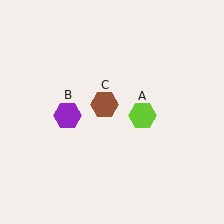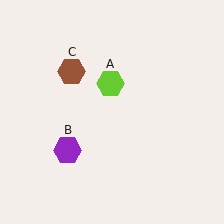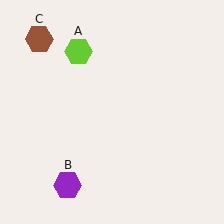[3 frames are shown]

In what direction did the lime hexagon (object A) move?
The lime hexagon (object A) moved up and to the left.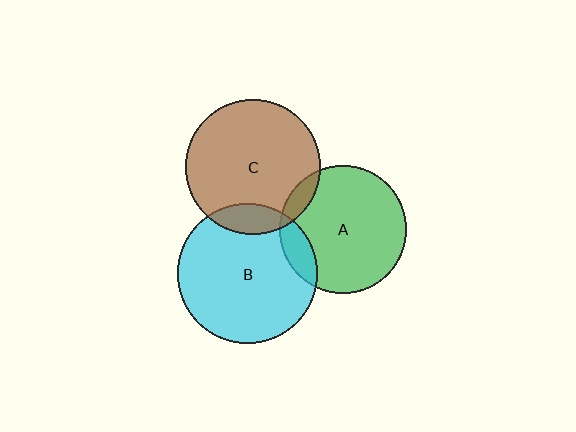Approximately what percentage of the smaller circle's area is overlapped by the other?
Approximately 15%.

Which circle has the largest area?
Circle B (cyan).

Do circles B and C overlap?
Yes.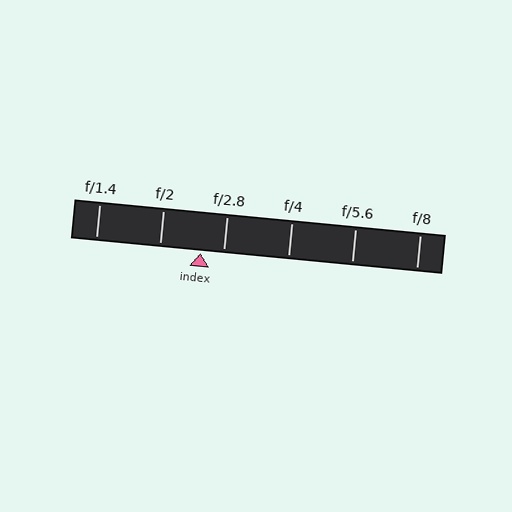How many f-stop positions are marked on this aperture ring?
There are 6 f-stop positions marked.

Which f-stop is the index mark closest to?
The index mark is closest to f/2.8.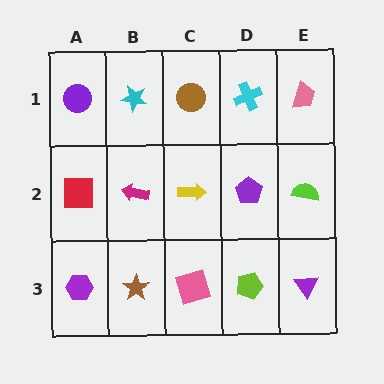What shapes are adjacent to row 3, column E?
A lime semicircle (row 2, column E), a lime pentagon (row 3, column D).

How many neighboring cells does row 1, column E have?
2.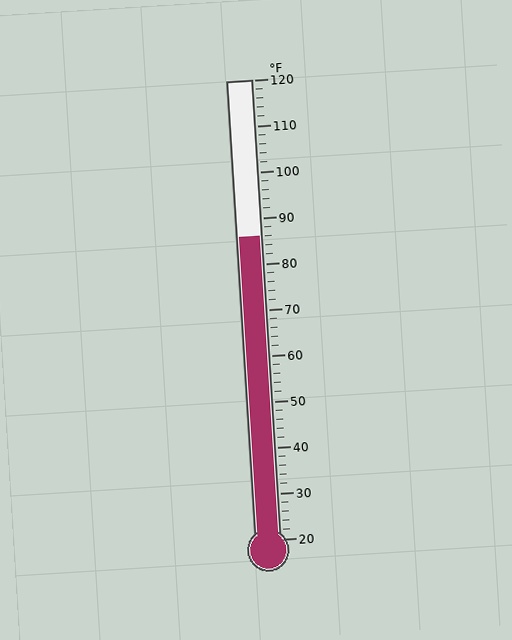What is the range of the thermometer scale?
The thermometer scale ranges from 20°F to 120°F.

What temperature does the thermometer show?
The thermometer shows approximately 86°F.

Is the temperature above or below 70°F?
The temperature is above 70°F.